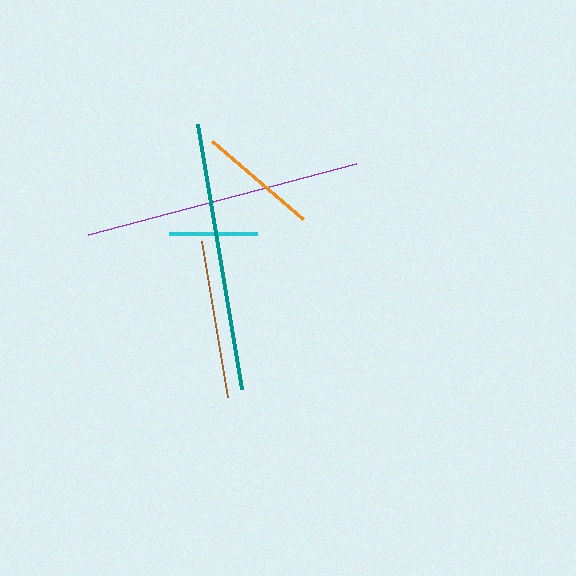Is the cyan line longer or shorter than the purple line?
The purple line is longer than the cyan line.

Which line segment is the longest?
The purple line is the longest at approximately 277 pixels.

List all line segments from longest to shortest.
From longest to shortest: purple, teal, brown, orange, cyan.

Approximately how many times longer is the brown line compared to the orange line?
The brown line is approximately 1.3 times the length of the orange line.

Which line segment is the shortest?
The cyan line is the shortest at approximately 87 pixels.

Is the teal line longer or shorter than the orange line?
The teal line is longer than the orange line.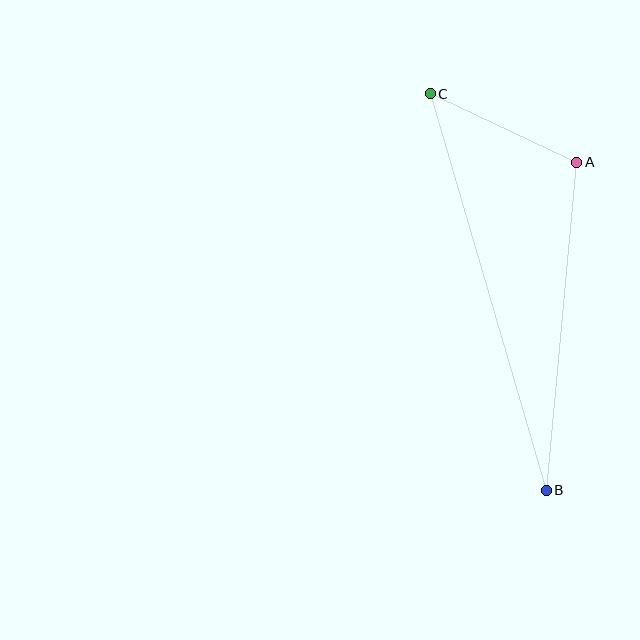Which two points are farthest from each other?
Points B and C are farthest from each other.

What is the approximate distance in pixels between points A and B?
The distance between A and B is approximately 330 pixels.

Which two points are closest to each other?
Points A and C are closest to each other.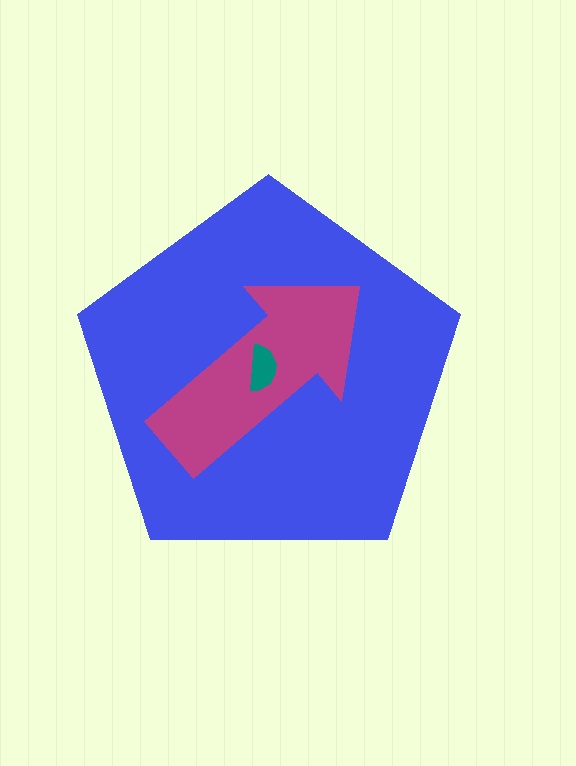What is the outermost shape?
The blue pentagon.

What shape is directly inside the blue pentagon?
The magenta arrow.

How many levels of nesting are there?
3.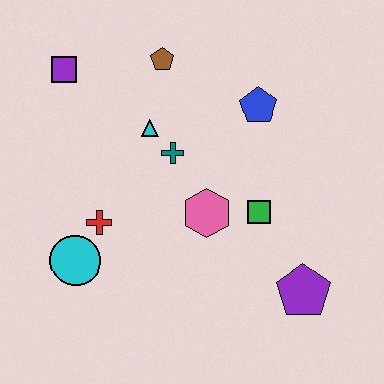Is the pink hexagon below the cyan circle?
No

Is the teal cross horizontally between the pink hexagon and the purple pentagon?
No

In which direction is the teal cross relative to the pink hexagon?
The teal cross is above the pink hexagon.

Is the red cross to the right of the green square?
No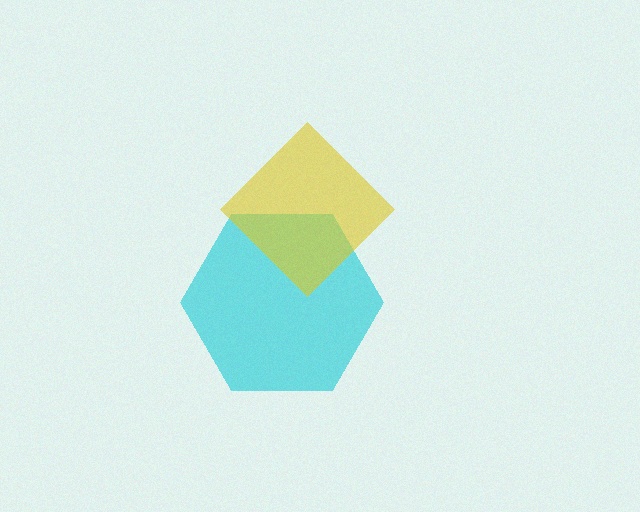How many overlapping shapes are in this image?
There are 2 overlapping shapes in the image.